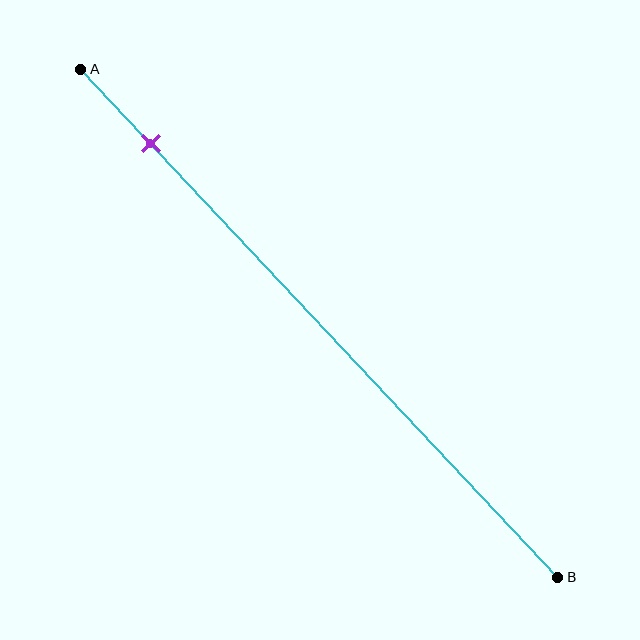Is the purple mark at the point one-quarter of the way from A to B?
No, the mark is at about 15% from A, not at the 25% one-quarter point.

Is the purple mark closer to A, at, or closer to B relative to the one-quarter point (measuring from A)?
The purple mark is closer to point A than the one-quarter point of segment AB.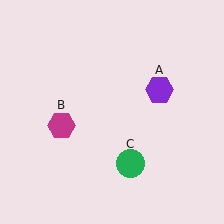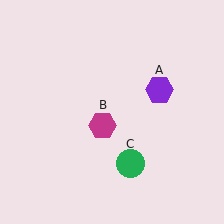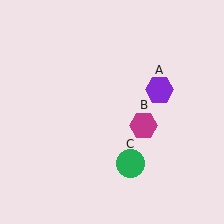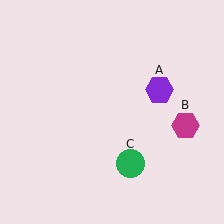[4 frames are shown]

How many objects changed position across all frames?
1 object changed position: magenta hexagon (object B).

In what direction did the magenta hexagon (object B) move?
The magenta hexagon (object B) moved right.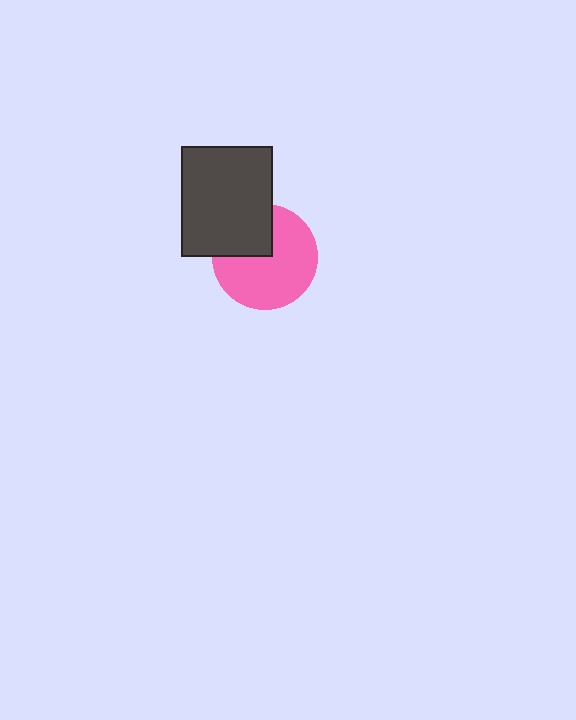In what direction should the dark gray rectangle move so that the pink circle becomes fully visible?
The dark gray rectangle should move toward the upper-left. That is the shortest direction to clear the overlap and leave the pink circle fully visible.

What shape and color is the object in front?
The object in front is a dark gray rectangle.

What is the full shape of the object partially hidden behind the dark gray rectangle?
The partially hidden object is a pink circle.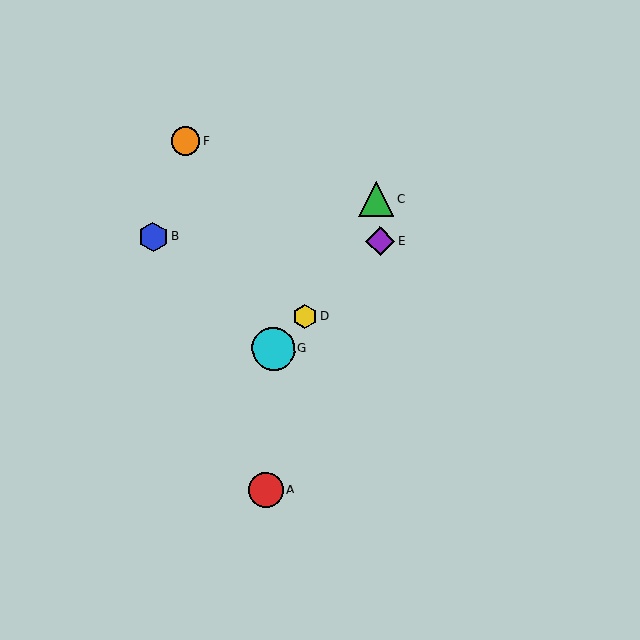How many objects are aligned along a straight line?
3 objects (D, E, G) are aligned along a straight line.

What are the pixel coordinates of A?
Object A is at (266, 490).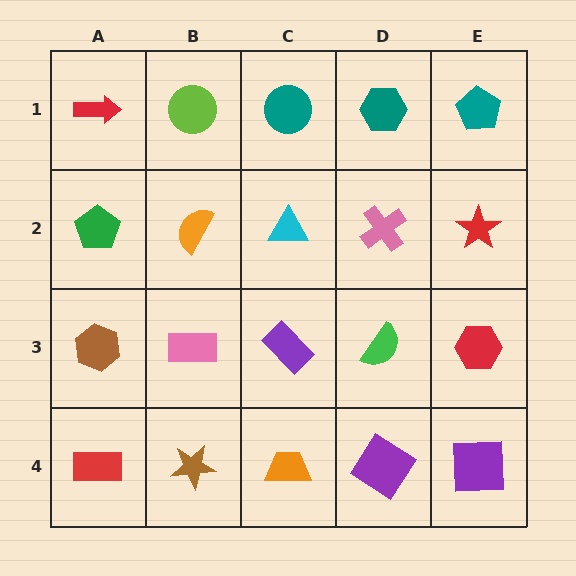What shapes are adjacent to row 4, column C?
A purple rectangle (row 3, column C), a brown star (row 4, column B), a purple diamond (row 4, column D).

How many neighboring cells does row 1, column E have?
2.